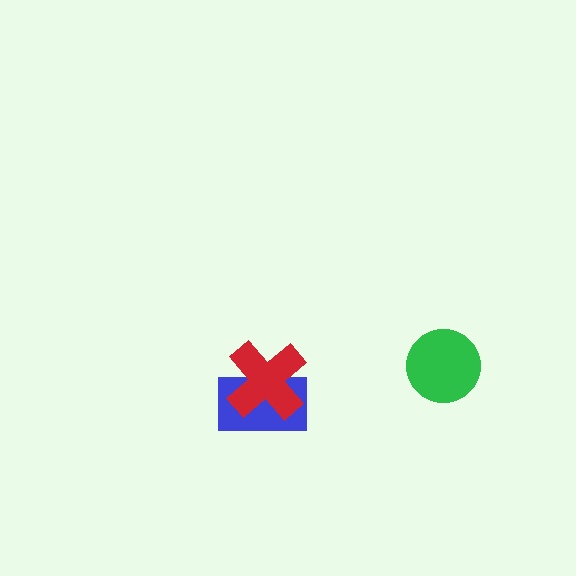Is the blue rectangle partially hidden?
Yes, it is partially covered by another shape.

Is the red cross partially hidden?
No, no other shape covers it.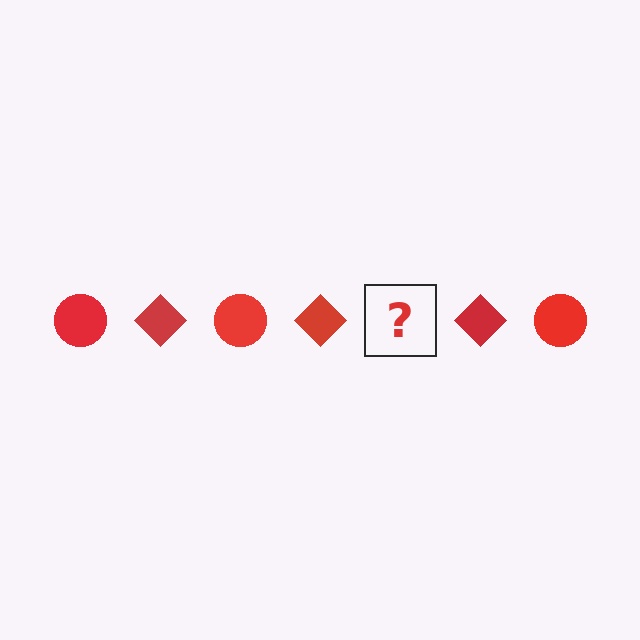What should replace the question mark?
The question mark should be replaced with a red circle.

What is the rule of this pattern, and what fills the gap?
The rule is that the pattern cycles through circle, diamond shapes in red. The gap should be filled with a red circle.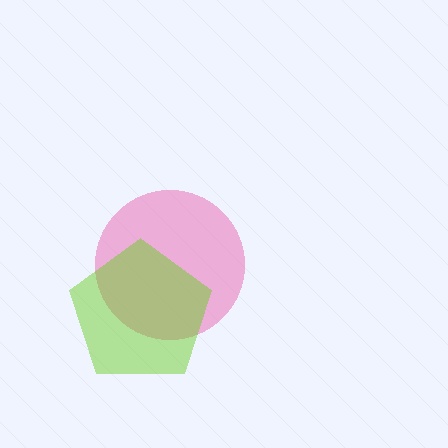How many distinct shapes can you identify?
There are 2 distinct shapes: a pink circle, a lime pentagon.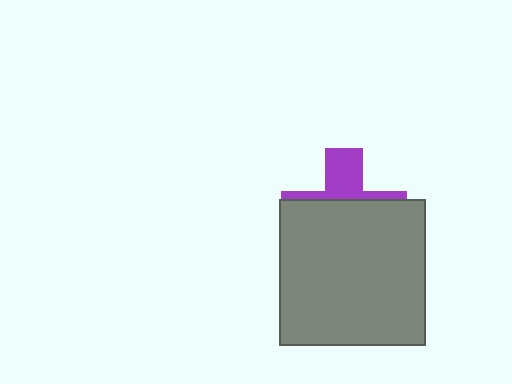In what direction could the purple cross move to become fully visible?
The purple cross could move up. That would shift it out from behind the gray square entirely.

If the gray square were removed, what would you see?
You would see the complete purple cross.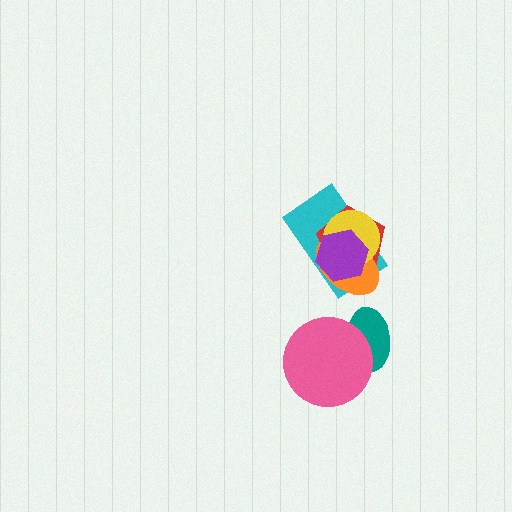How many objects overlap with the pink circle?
1 object overlaps with the pink circle.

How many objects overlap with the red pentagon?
4 objects overlap with the red pentagon.